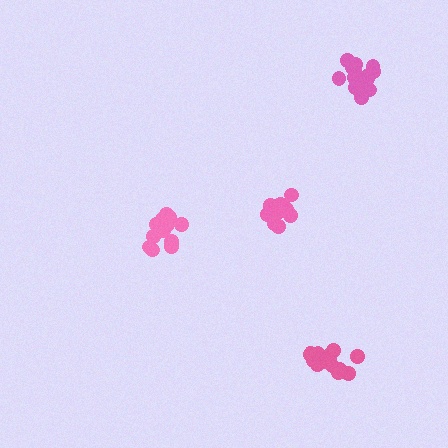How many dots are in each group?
Group 1: 13 dots, Group 2: 16 dots, Group 3: 11 dots, Group 4: 14 dots (54 total).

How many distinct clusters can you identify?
There are 4 distinct clusters.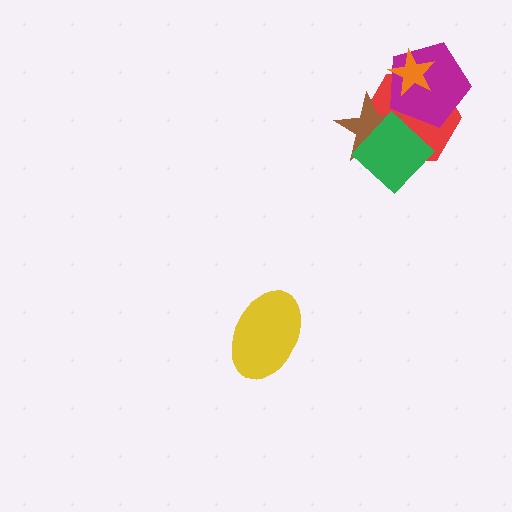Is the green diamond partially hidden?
Yes, it is partially covered by another shape.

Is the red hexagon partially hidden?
Yes, it is partially covered by another shape.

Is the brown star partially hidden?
Yes, it is partially covered by another shape.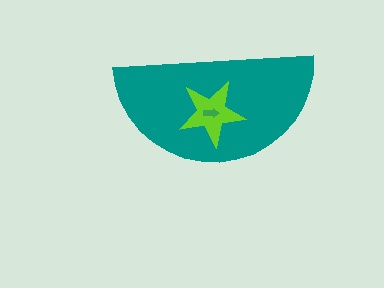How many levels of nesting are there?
3.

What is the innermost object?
The green arrow.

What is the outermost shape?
The teal semicircle.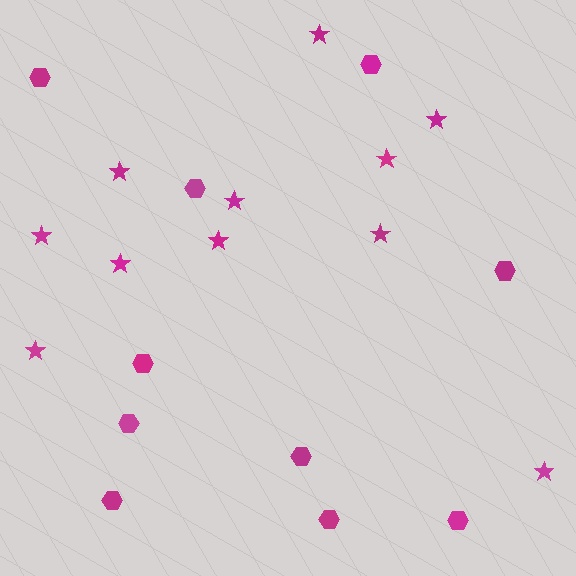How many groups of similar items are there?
There are 2 groups: one group of hexagons (10) and one group of stars (11).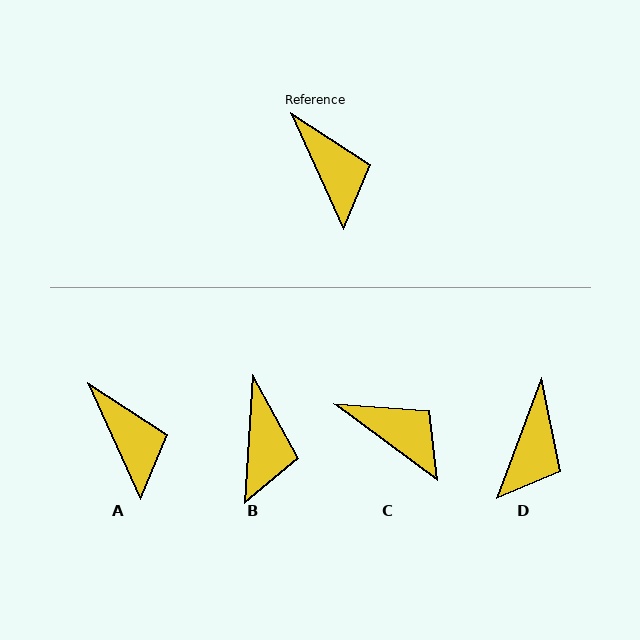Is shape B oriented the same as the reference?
No, it is off by about 28 degrees.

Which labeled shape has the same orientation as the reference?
A.